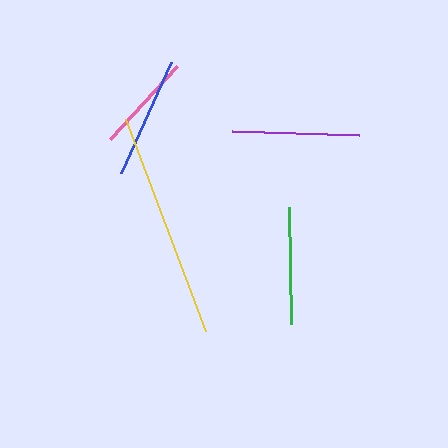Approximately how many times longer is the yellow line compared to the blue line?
The yellow line is approximately 1.9 times the length of the blue line.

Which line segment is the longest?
The yellow line is the longest at approximately 226 pixels.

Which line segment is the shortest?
The pink line is the shortest at approximately 99 pixels.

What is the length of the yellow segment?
The yellow segment is approximately 226 pixels long.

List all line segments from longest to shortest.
From longest to shortest: yellow, purple, blue, green, pink.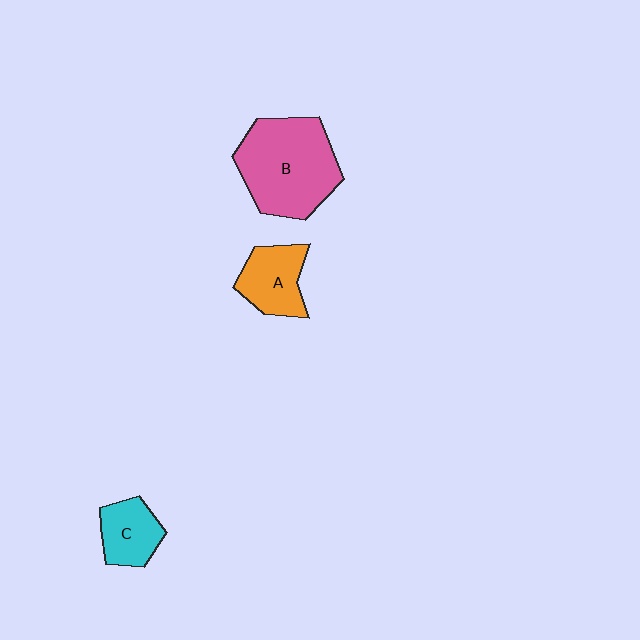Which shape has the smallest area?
Shape C (cyan).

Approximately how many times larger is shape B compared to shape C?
Approximately 2.4 times.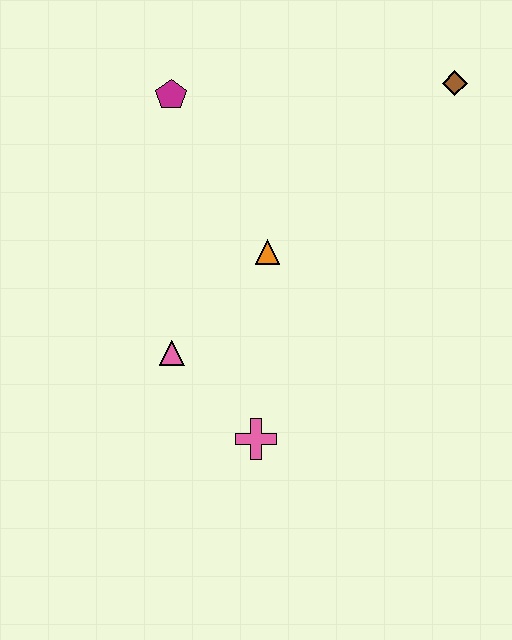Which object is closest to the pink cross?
The pink triangle is closest to the pink cross.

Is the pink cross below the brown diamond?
Yes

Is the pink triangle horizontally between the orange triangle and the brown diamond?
No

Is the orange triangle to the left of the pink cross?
No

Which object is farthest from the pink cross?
The brown diamond is farthest from the pink cross.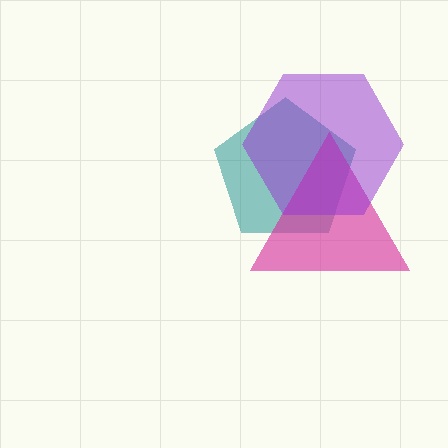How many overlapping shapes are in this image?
There are 3 overlapping shapes in the image.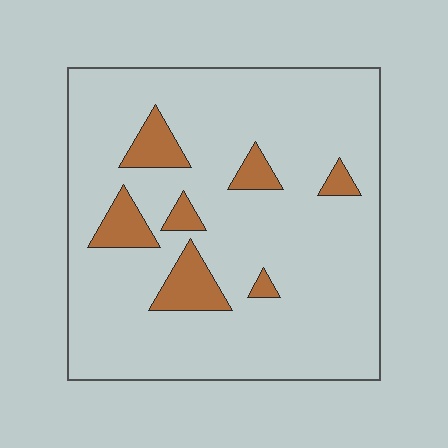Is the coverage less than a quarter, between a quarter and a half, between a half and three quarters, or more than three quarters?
Less than a quarter.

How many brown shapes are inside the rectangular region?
7.